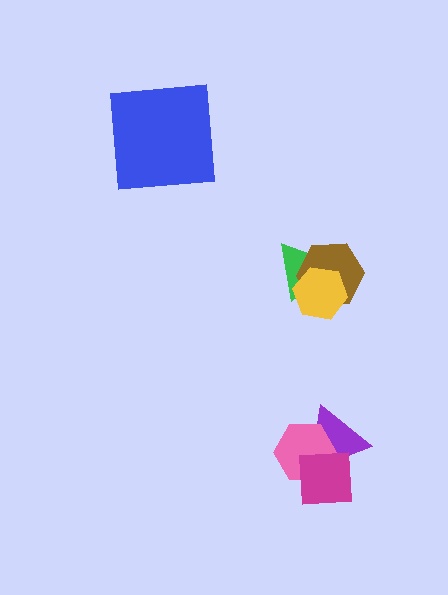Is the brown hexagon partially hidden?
Yes, it is partially covered by another shape.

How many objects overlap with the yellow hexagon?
2 objects overlap with the yellow hexagon.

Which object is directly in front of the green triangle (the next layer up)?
The brown hexagon is directly in front of the green triangle.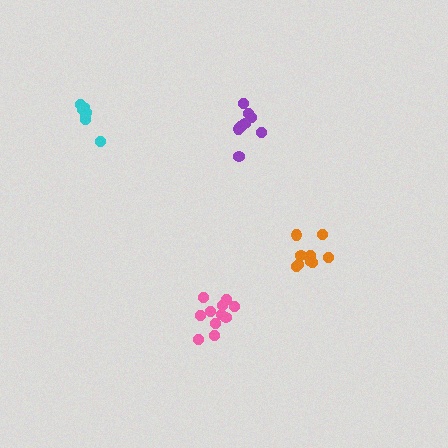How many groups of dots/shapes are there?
There are 4 groups.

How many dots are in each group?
Group 1: 7 dots, Group 2: 11 dots, Group 3: 9 dots, Group 4: 9 dots (36 total).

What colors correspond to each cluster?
The clusters are colored: cyan, pink, orange, purple.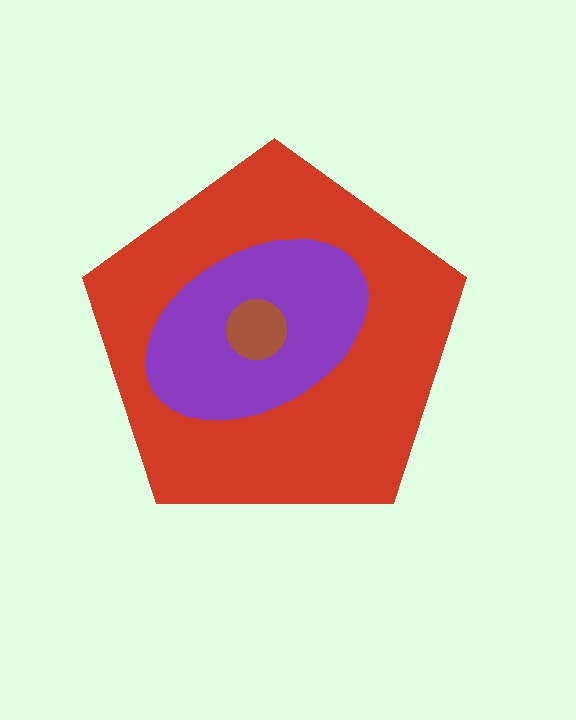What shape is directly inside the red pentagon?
The purple ellipse.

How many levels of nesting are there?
3.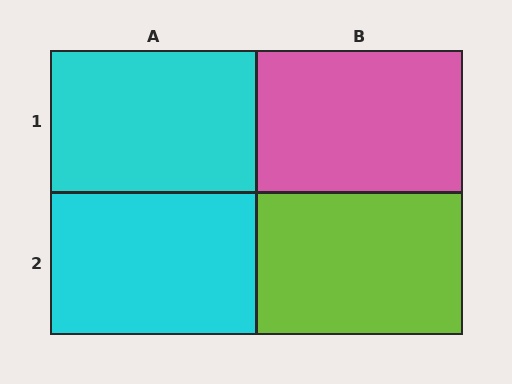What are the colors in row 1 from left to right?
Cyan, pink.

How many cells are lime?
1 cell is lime.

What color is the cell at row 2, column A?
Cyan.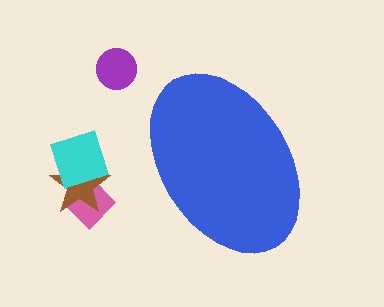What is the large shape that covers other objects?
A blue ellipse.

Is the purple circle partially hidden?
No, the purple circle is fully visible.